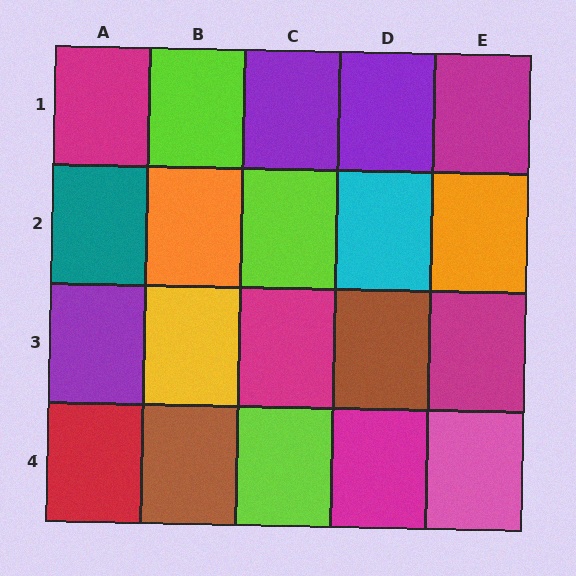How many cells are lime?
3 cells are lime.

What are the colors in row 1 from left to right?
Magenta, lime, purple, purple, magenta.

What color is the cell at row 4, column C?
Lime.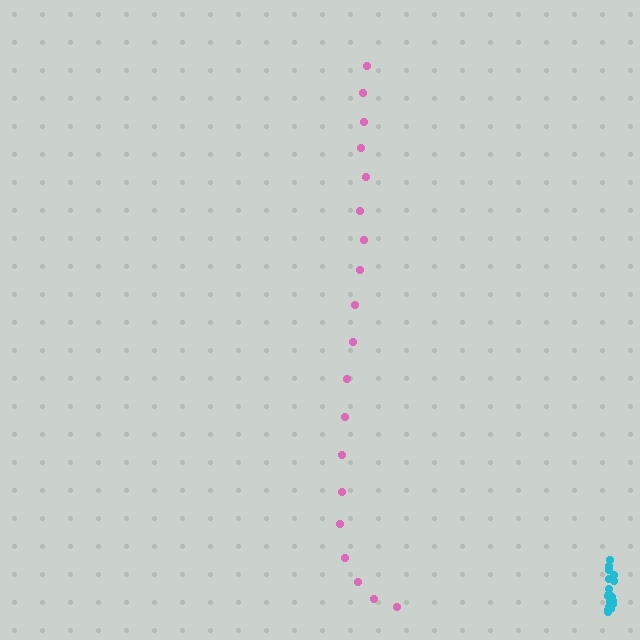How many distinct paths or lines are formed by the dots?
There are 2 distinct paths.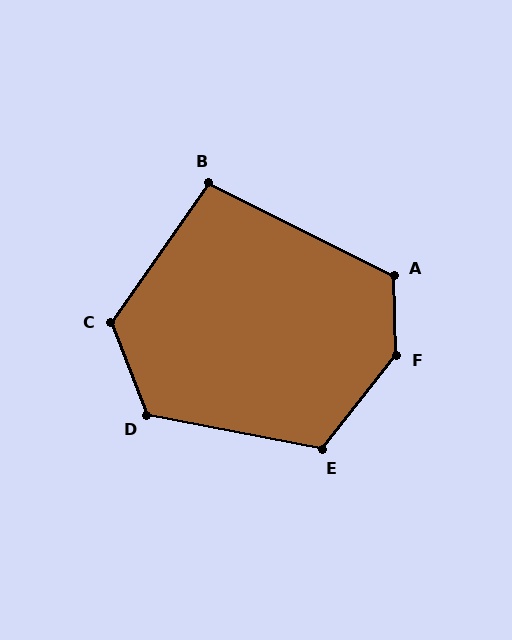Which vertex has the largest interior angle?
F, at approximately 140 degrees.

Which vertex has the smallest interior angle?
B, at approximately 98 degrees.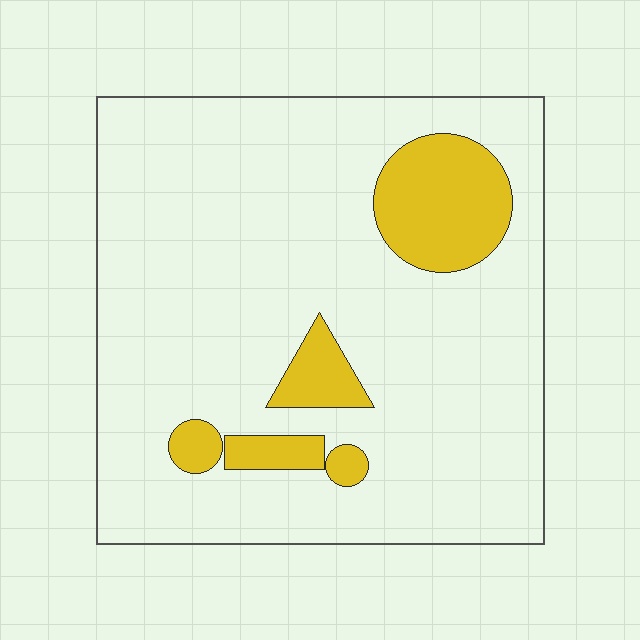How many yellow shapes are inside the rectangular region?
5.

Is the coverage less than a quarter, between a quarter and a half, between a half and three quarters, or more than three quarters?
Less than a quarter.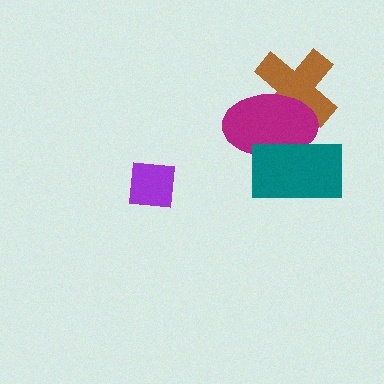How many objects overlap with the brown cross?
1 object overlaps with the brown cross.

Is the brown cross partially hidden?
Yes, it is partially covered by another shape.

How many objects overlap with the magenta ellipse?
2 objects overlap with the magenta ellipse.